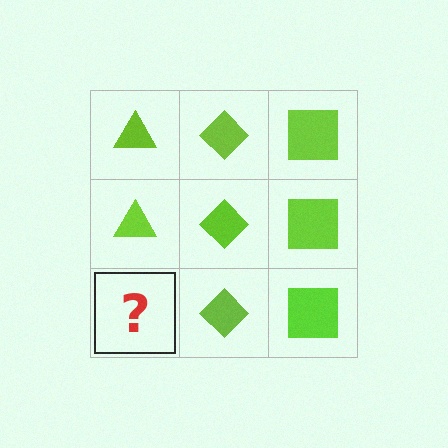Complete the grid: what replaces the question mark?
The question mark should be replaced with a lime triangle.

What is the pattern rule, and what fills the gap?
The rule is that each column has a consistent shape. The gap should be filled with a lime triangle.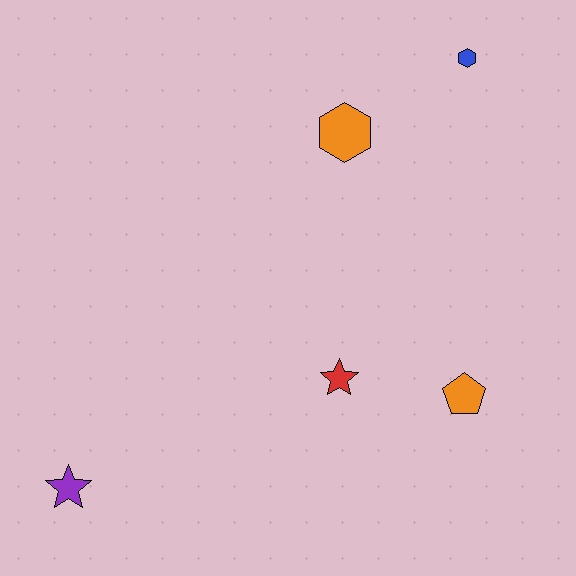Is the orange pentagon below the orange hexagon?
Yes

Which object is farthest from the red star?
The blue hexagon is farthest from the red star.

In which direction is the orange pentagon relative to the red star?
The orange pentagon is to the right of the red star.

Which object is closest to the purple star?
The red star is closest to the purple star.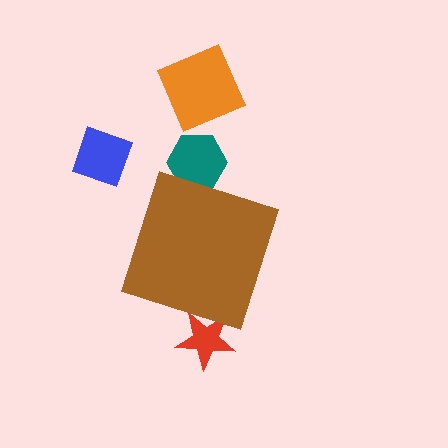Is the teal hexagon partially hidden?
Yes, the teal hexagon is partially hidden behind the brown diamond.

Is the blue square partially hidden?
No, the blue square is fully visible.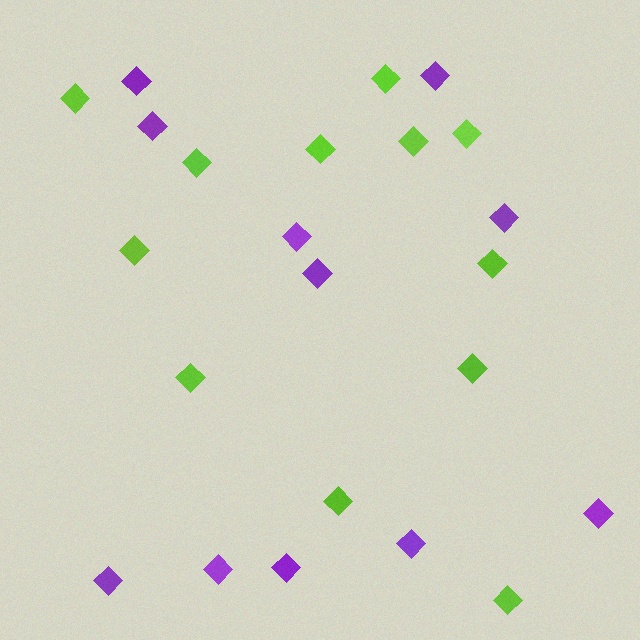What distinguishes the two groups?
There are 2 groups: one group of lime diamonds (12) and one group of purple diamonds (11).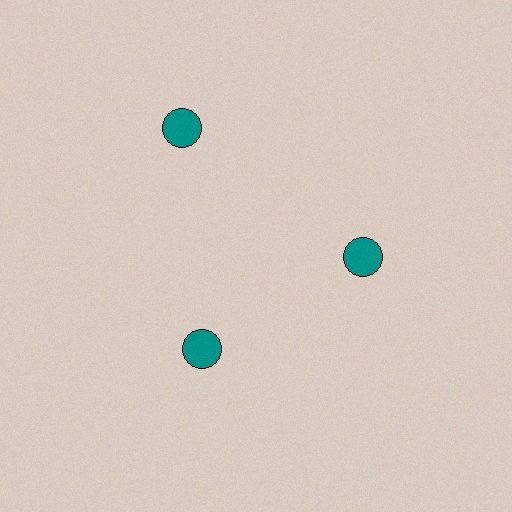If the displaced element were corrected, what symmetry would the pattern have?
It would have 3-fold rotational symmetry — the pattern would map onto itself every 120 degrees.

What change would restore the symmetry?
The symmetry would be restored by moving it inward, back onto the ring so that all 3 circles sit at equal angles and equal distance from the center.